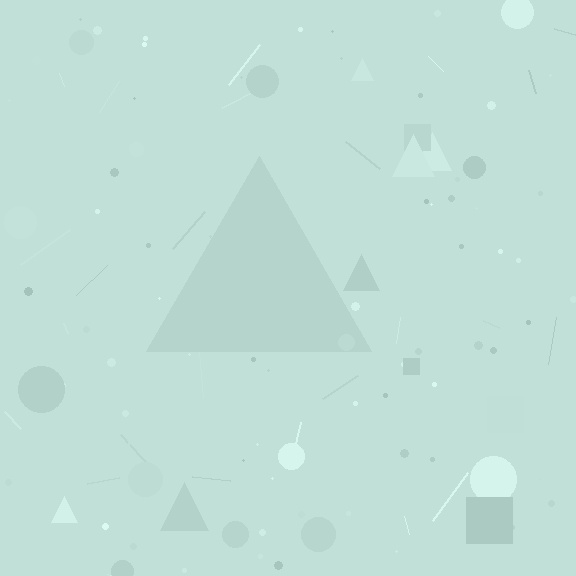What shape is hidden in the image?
A triangle is hidden in the image.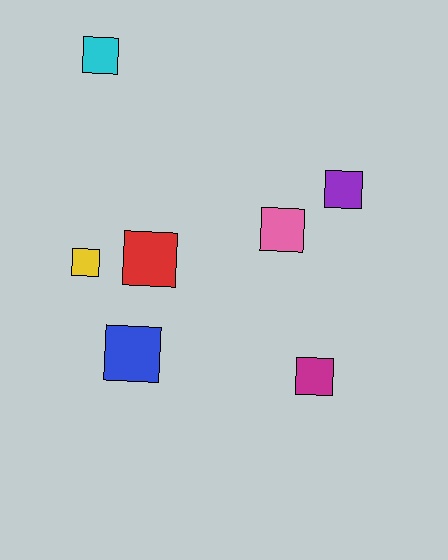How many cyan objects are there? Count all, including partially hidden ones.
There is 1 cyan object.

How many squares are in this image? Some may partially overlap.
There are 7 squares.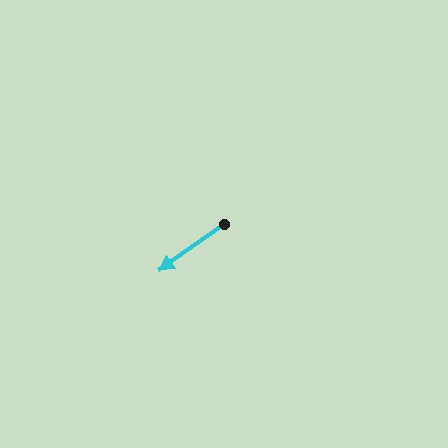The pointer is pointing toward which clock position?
Roughly 8 o'clock.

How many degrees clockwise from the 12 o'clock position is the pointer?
Approximately 235 degrees.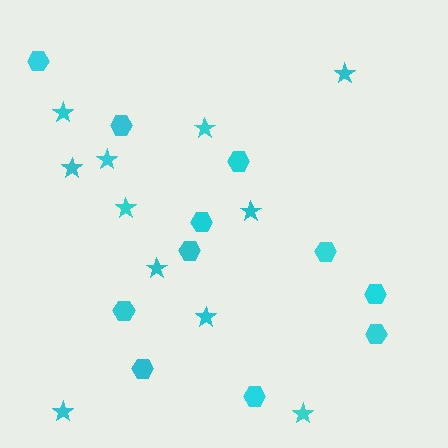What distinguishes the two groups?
There are 2 groups: one group of hexagons (11) and one group of stars (11).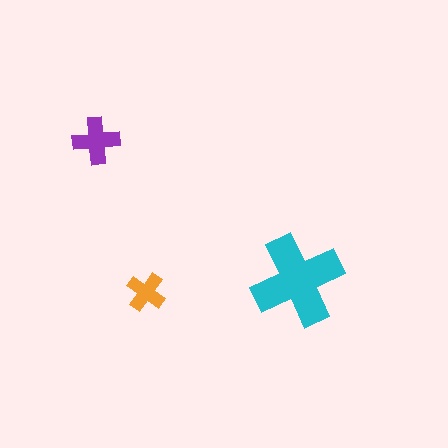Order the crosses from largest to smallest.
the cyan one, the purple one, the orange one.